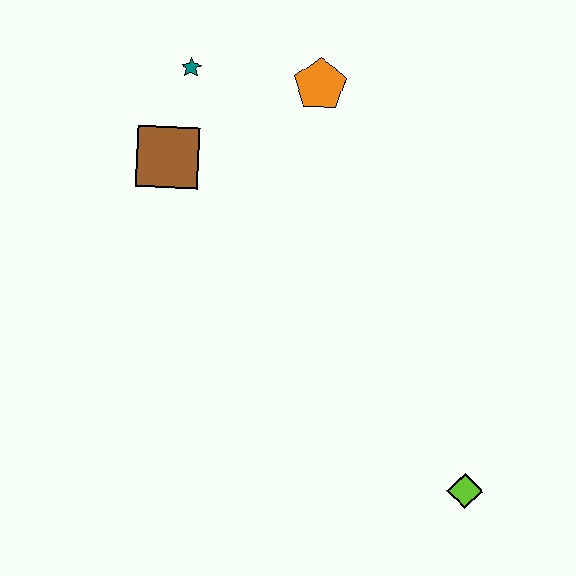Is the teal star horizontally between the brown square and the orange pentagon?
Yes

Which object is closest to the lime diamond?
The orange pentagon is closest to the lime diamond.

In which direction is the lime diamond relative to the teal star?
The lime diamond is below the teal star.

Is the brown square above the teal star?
No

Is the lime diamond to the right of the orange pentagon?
Yes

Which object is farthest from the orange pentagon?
The lime diamond is farthest from the orange pentagon.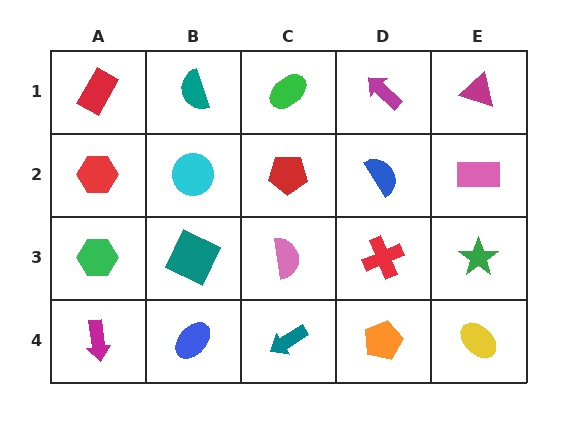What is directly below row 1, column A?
A red hexagon.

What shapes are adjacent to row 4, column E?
A green star (row 3, column E), an orange pentagon (row 4, column D).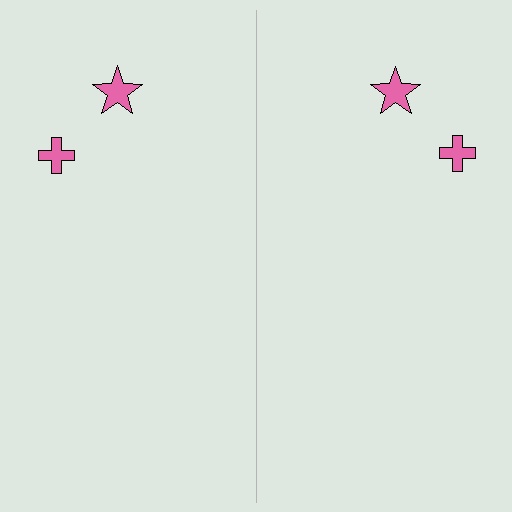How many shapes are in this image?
There are 4 shapes in this image.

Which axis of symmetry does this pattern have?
The pattern has a vertical axis of symmetry running through the center of the image.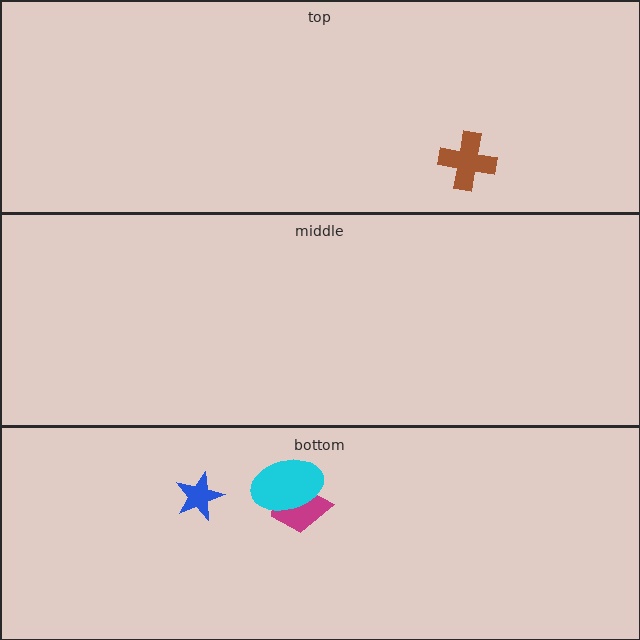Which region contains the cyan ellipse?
The bottom region.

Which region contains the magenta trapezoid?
The bottom region.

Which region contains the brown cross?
The top region.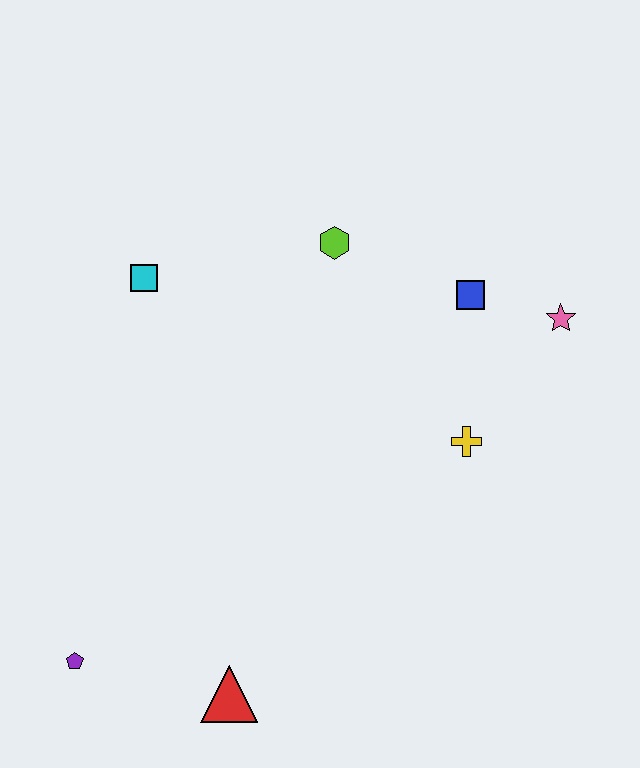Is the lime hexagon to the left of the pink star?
Yes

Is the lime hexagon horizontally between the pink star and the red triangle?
Yes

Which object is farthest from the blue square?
The purple pentagon is farthest from the blue square.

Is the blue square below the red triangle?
No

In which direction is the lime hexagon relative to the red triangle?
The lime hexagon is above the red triangle.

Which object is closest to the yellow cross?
The blue square is closest to the yellow cross.